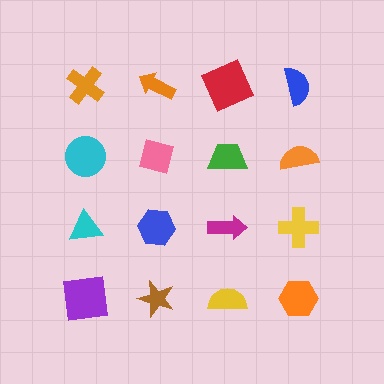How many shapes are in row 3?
4 shapes.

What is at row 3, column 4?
A yellow cross.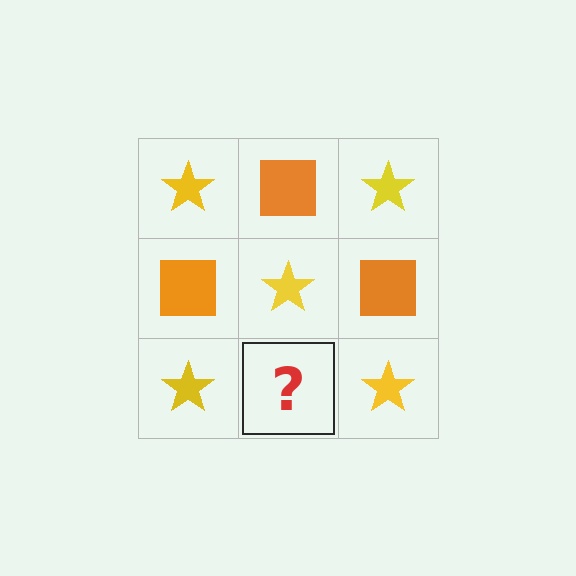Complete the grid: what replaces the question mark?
The question mark should be replaced with an orange square.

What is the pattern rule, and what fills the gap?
The rule is that it alternates yellow star and orange square in a checkerboard pattern. The gap should be filled with an orange square.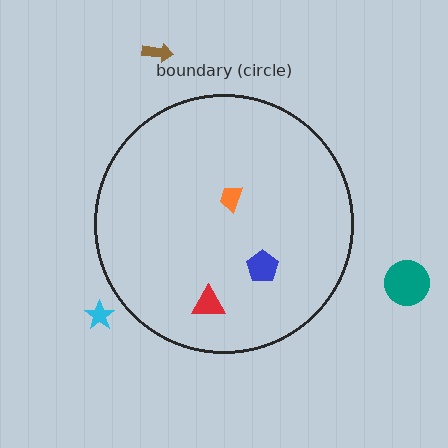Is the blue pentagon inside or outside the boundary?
Inside.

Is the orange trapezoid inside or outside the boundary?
Inside.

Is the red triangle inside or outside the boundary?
Inside.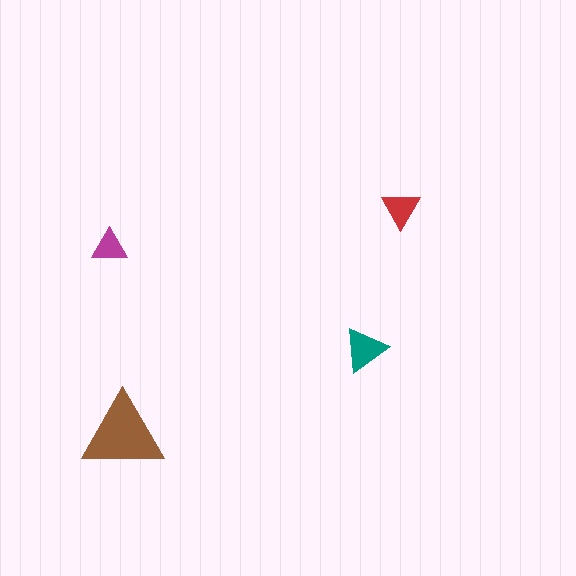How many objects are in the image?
There are 4 objects in the image.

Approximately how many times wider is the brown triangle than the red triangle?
About 2 times wider.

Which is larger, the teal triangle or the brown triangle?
The brown one.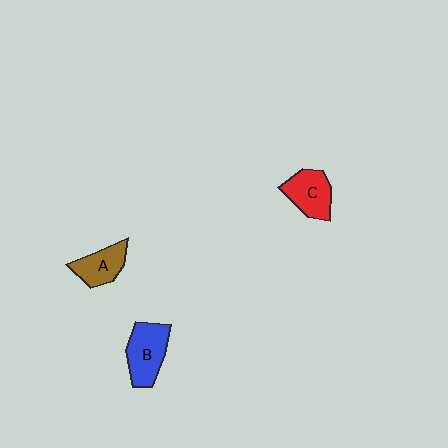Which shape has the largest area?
Shape B (blue).